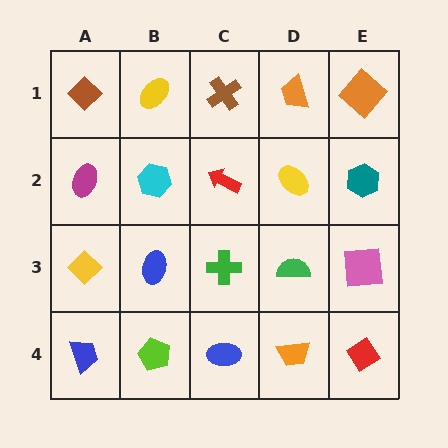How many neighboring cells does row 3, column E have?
3.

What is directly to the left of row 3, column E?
A green semicircle.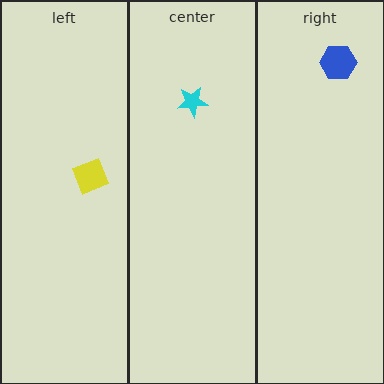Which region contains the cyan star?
The center region.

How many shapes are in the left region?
1.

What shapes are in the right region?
The blue hexagon.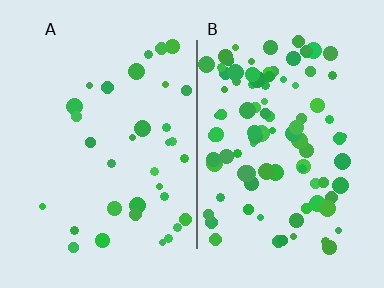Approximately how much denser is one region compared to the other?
Approximately 2.9× — region B over region A.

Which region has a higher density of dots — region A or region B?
B (the right).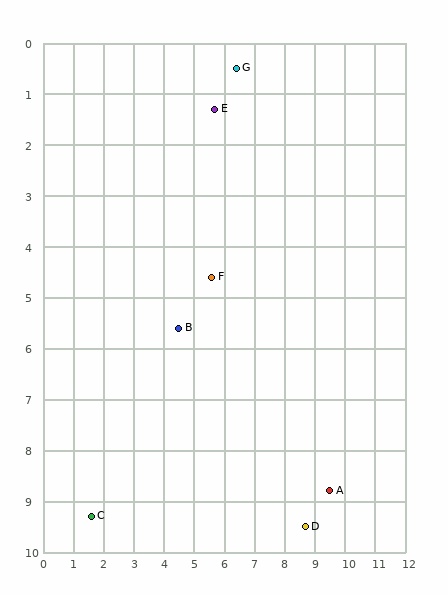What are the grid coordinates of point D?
Point D is at approximately (8.7, 9.5).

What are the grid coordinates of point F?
Point F is at approximately (5.6, 4.6).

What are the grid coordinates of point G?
Point G is at approximately (6.4, 0.5).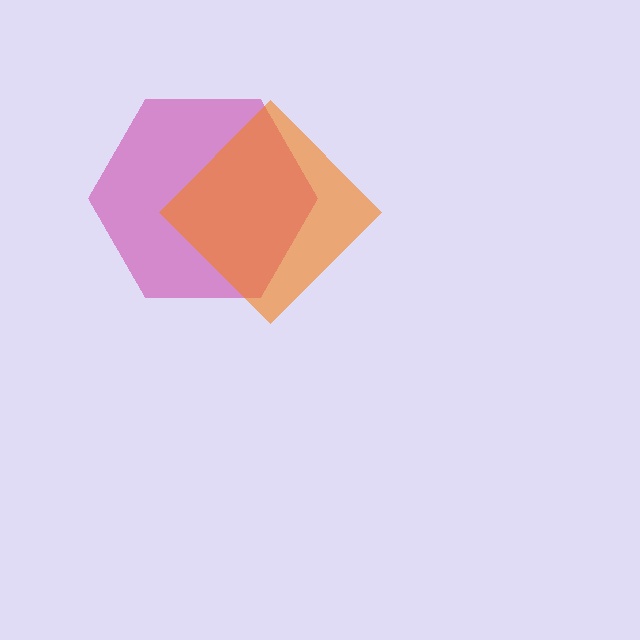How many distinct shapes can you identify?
There are 2 distinct shapes: a magenta hexagon, an orange diamond.